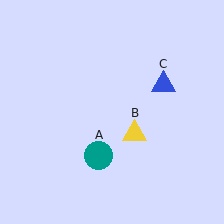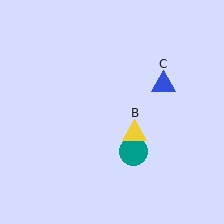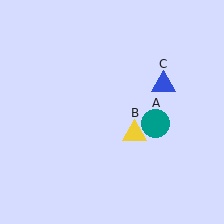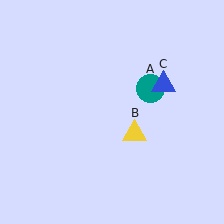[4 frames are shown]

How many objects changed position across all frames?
1 object changed position: teal circle (object A).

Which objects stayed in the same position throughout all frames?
Yellow triangle (object B) and blue triangle (object C) remained stationary.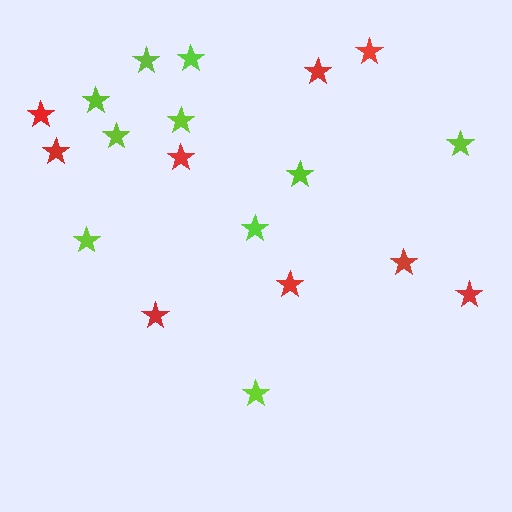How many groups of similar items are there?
There are 2 groups: one group of lime stars (10) and one group of red stars (9).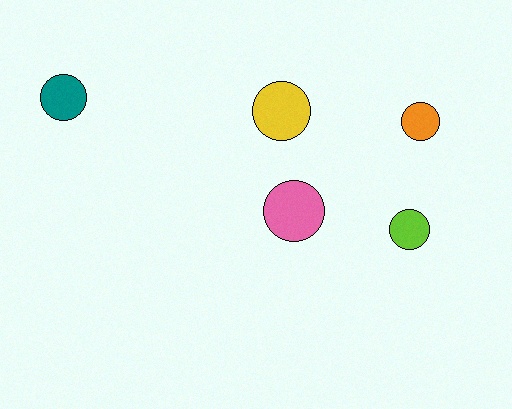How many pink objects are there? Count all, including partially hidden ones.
There is 1 pink object.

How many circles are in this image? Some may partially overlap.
There are 5 circles.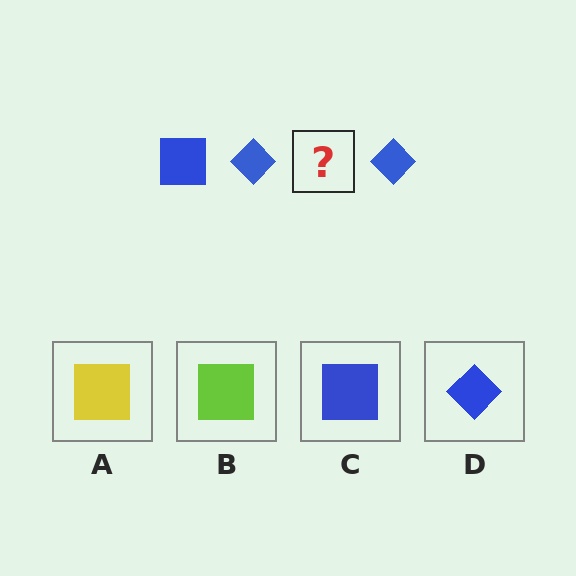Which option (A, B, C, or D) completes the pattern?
C.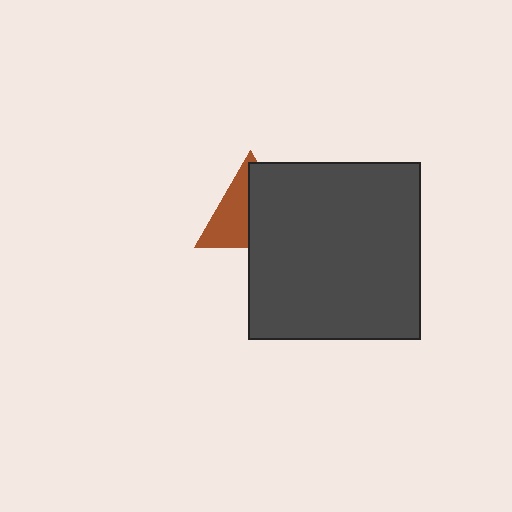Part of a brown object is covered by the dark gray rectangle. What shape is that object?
It is a triangle.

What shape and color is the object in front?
The object in front is a dark gray rectangle.